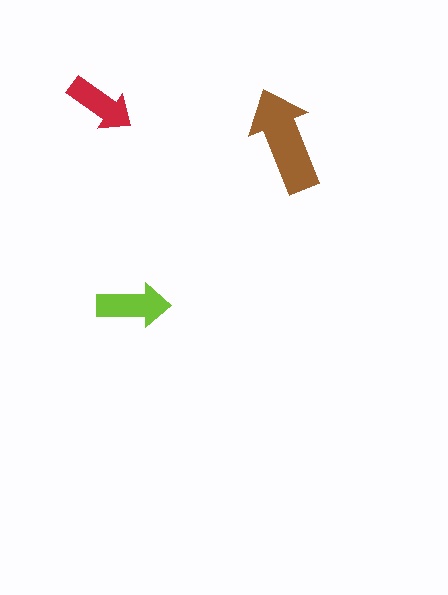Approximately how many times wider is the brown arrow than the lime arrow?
About 1.5 times wider.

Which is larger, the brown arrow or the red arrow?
The brown one.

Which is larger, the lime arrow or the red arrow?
The lime one.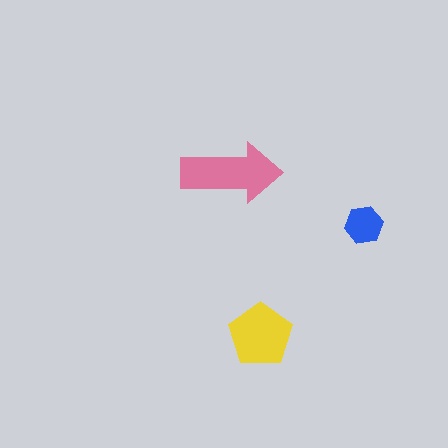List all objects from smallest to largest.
The blue hexagon, the yellow pentagon, the pink arrow.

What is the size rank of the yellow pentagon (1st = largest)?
2nd.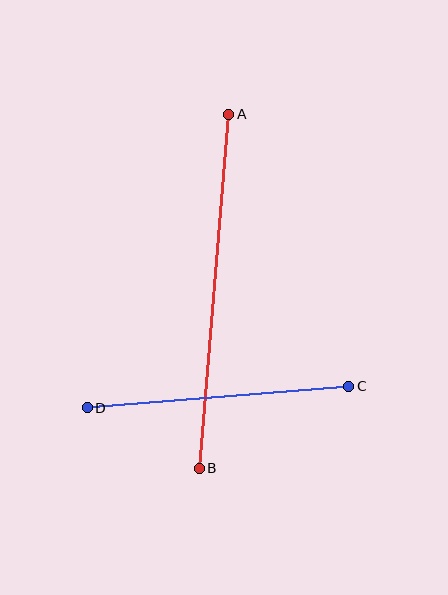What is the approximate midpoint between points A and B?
The midpoint is at approximately (214, 291) pixels.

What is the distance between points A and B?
The distance is approximately 355 pixels.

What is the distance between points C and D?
The distance is approximately 262 pixels.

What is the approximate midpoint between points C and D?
The midpoint is at approximately (218, 397) pixels.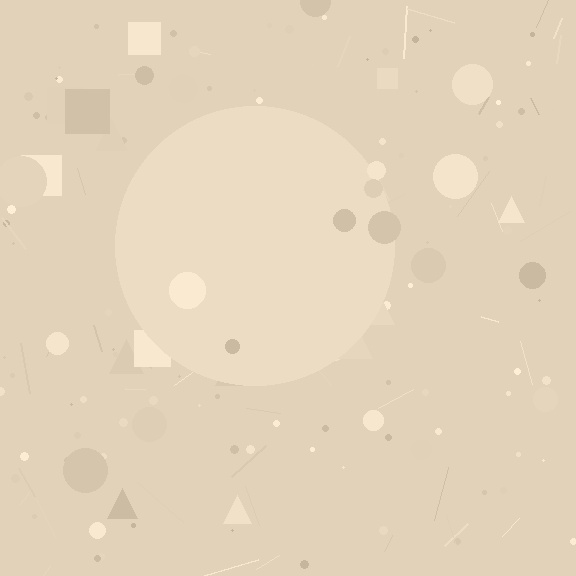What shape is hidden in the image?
A circle is hidden in the image.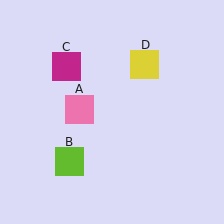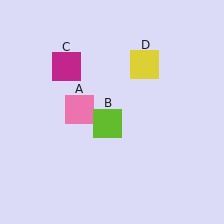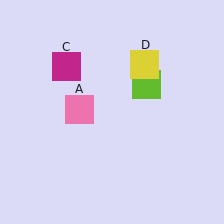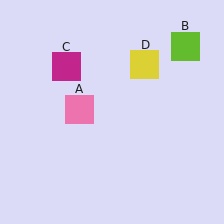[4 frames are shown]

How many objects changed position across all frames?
1 object changed position: lime square (object B).